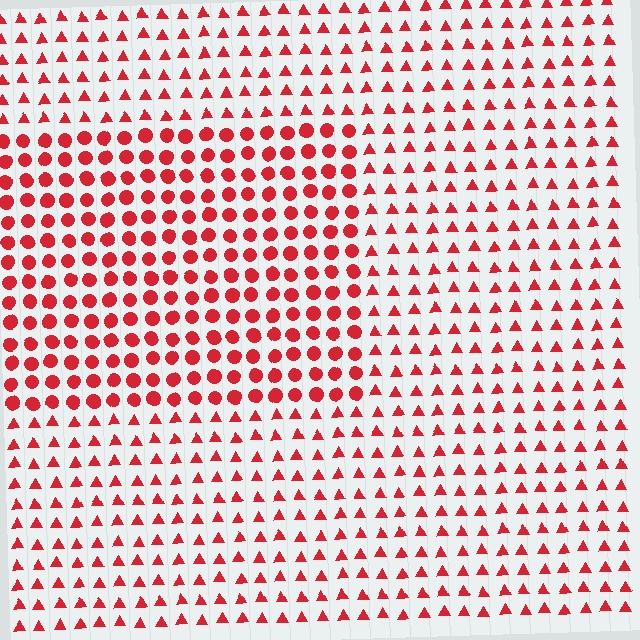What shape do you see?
I see a rectangle.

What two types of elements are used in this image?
The image uses circles inside the rectangle region and triangles outside it.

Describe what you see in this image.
The image is filled with small red elements arranged in a uniform grid. A rectangle-shaped region contains circles, while the surrounding area contains triangles. The boundary is defined purely by the change in element shape.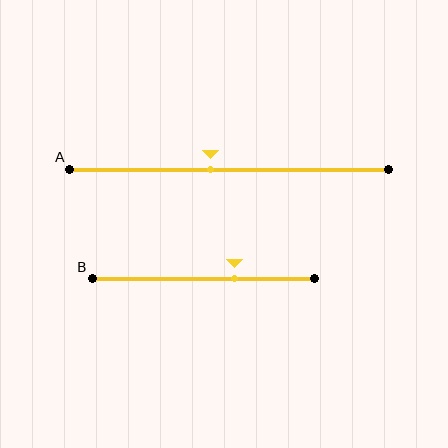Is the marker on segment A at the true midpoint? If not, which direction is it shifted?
No, the marker on segment A is shifted to the left by about 6% of the segment length.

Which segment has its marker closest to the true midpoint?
Segment A has its marker closest to the true midpoint.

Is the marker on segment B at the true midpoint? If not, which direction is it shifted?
No, the marker on segment B is shifted to the right by about 14% of the segment length.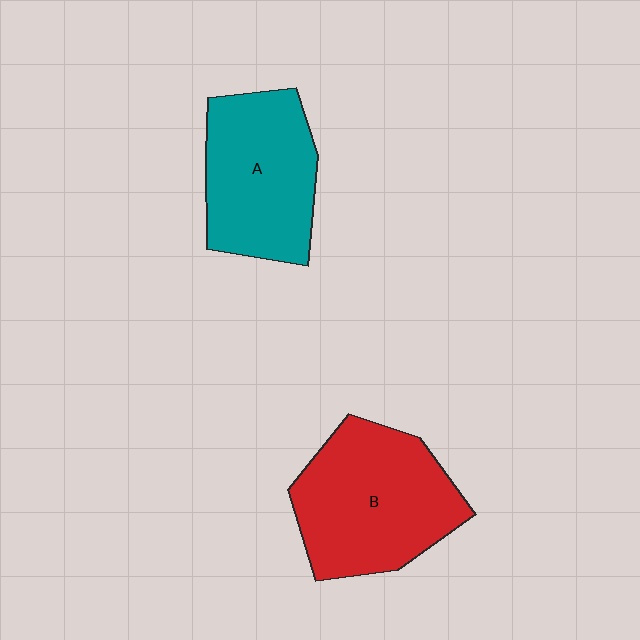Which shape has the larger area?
Shape B (red).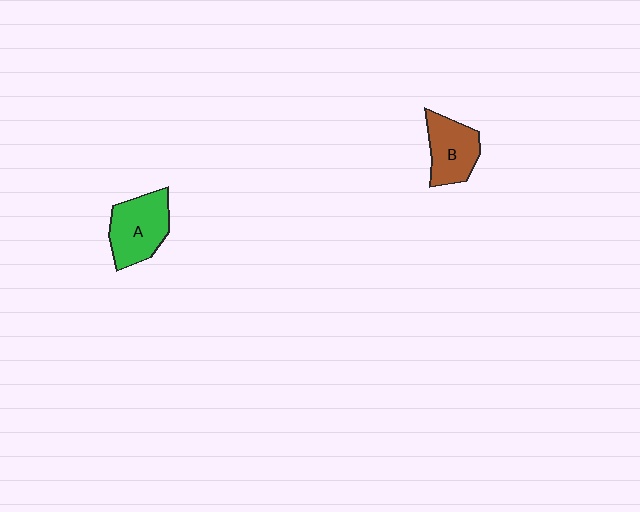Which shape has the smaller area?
Shape B (brown).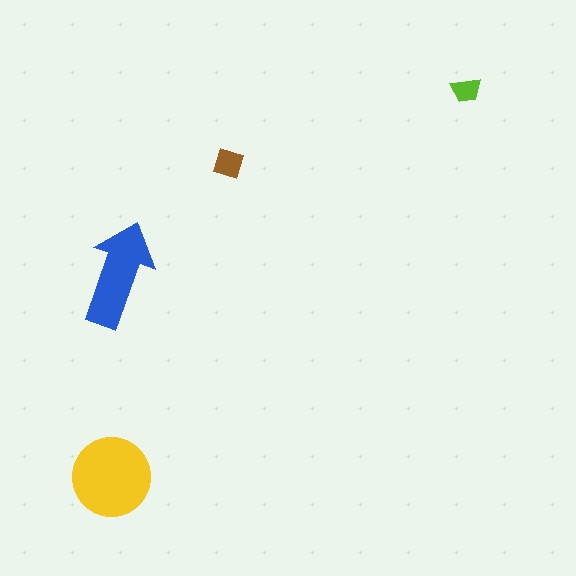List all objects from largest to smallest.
The yellow circle, the blue arrow, the brown diamond, the lime trapezoid.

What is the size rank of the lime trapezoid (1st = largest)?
4th.